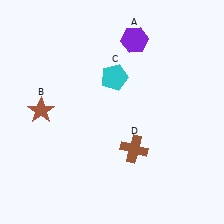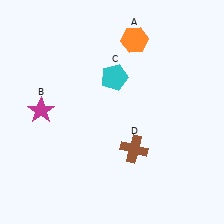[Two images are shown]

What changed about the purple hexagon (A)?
In Image 1, A is purple. In Image 2, it changed to orange.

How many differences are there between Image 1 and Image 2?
There are 2 differences between the two images.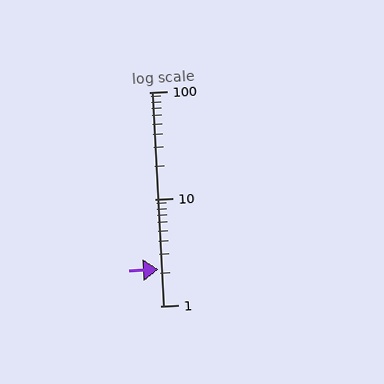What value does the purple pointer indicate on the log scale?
The pointer indicates approximately 2.2.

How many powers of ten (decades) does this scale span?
The scale spans 2 decades, from 1 to 100.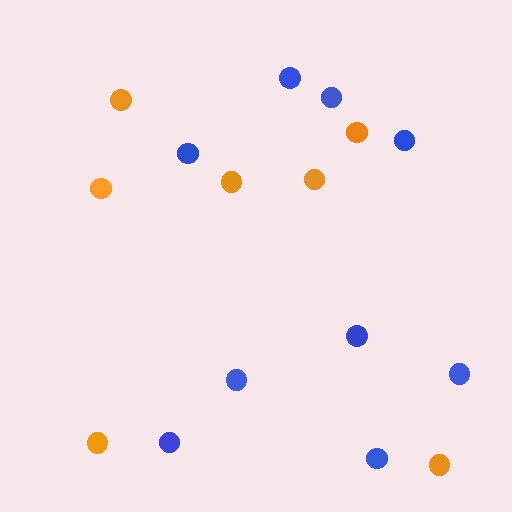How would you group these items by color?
There are 2 groups: one group of orange circles (7) and one group of blue circles (9).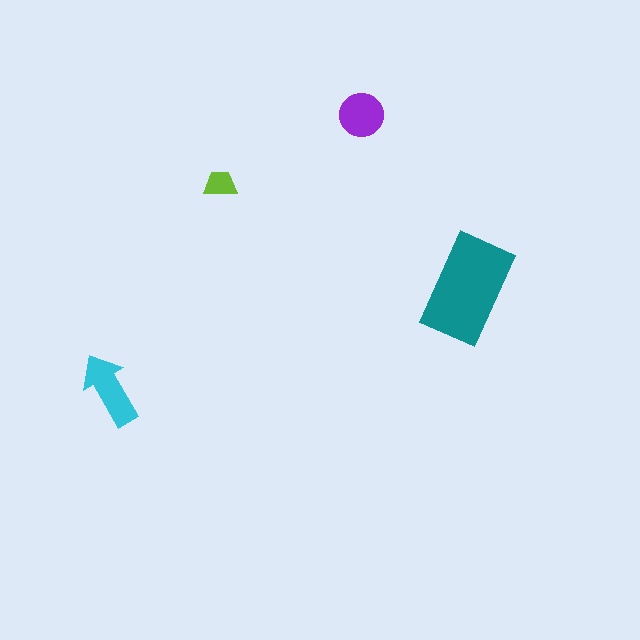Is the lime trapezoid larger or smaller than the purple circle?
Smaller.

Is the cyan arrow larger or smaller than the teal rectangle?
Smaller.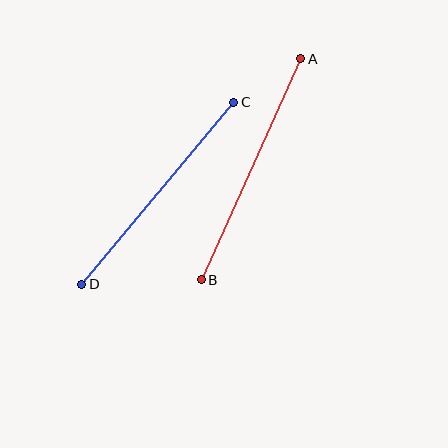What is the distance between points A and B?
The distance is approximately 242 pixels.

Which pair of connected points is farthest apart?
Points A and B are farthest apart.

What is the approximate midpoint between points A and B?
The midpoint is at approximately (251, 169) pixels.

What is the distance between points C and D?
The distance is approximately 237 pixels.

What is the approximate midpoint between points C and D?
The midpoint is at approximately (158, 193) pixels.